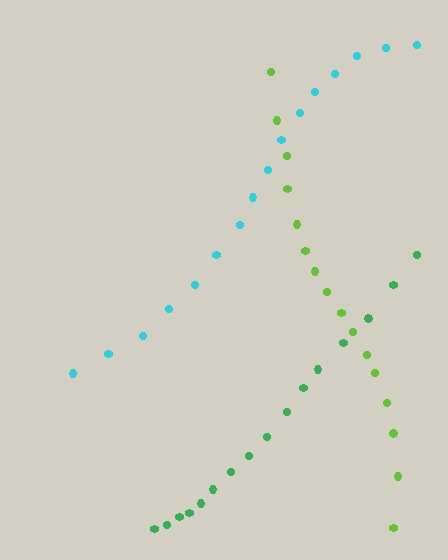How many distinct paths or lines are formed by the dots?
There are 3 distinct paths.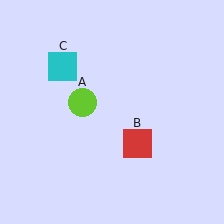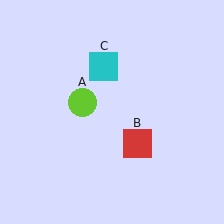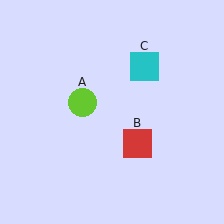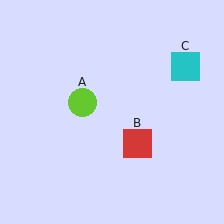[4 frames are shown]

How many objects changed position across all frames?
1 object changed position: cyan square (object C).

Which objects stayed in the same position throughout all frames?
Lime circle (object A) and red square (object B) remained stationary.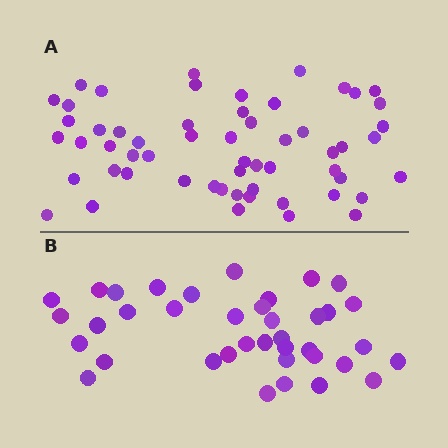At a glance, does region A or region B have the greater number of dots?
Region A (the top region) has more dots.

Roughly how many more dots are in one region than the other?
Region A has approximately 20 more dots than region B.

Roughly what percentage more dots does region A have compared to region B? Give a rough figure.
About 50% more.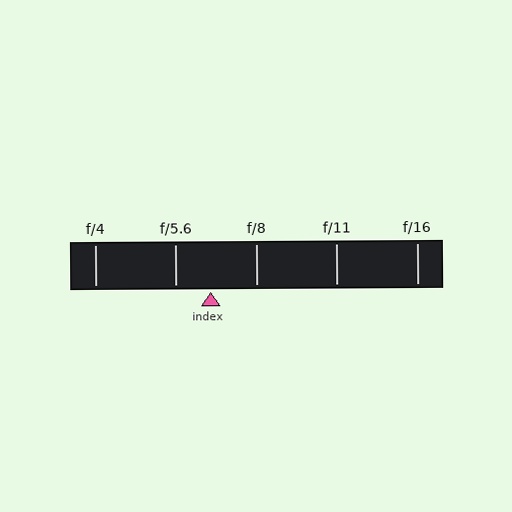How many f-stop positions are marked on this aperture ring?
There are 5 f-stop positions marked.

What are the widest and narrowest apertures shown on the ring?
The widest aperture shown is f/4 and the narrowest is f/16.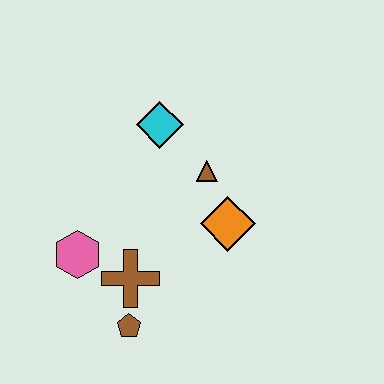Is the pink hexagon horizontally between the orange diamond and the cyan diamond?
No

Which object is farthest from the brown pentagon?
The cyan diamond is farthest from the brown pentagon.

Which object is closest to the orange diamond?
The brown triangle is closest to the orange diamond.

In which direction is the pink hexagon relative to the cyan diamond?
The pink hexagon is below the cyan diamond.